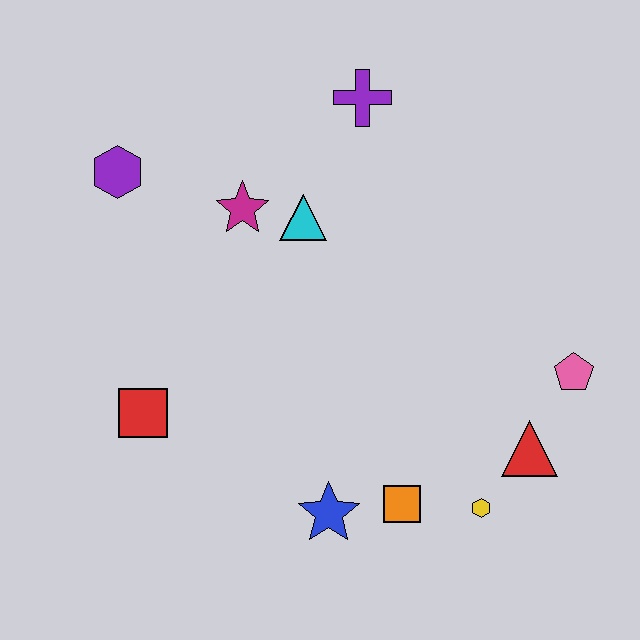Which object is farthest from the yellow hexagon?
The purple hexagon is farthest from the yellow hexagon.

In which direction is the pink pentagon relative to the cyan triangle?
The pink pentagon is to the right of the cyan triangle.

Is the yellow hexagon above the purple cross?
No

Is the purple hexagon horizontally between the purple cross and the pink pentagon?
No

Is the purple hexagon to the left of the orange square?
Yes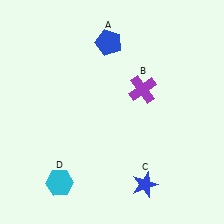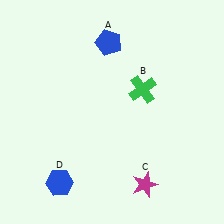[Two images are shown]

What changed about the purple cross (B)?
In Image 1, B is purple. In Image 2, it changed to green.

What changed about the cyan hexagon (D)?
In Image 1, D is cyan. In Image 2, it changed to blue.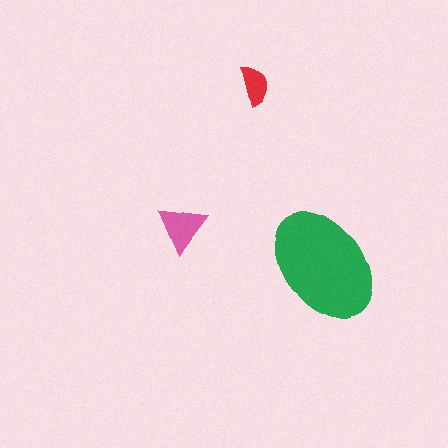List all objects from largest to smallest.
The green ellipse, the pink triangle, the red semicircle.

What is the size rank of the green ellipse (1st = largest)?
1st.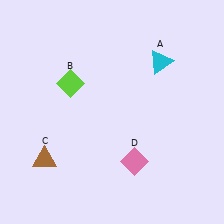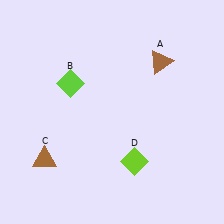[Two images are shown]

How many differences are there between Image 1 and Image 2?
There are 2 differences between the two images.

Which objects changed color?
A changed from cyan to brown. D changed from pink to lime.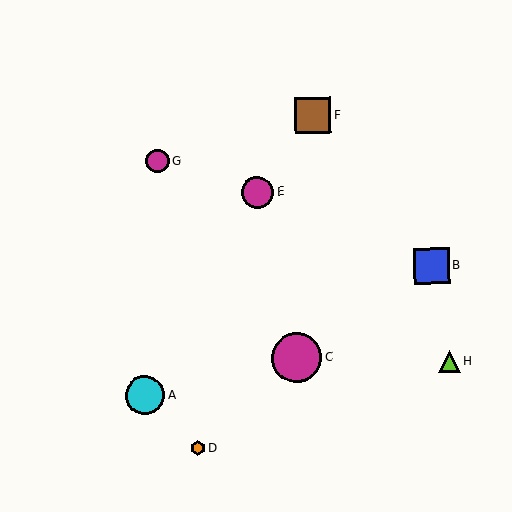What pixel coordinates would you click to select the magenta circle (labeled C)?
Click at (297, 358) to select the magenta circle C.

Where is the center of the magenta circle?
The center of the magenta circle is at (158, 161).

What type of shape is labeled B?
Shape B is a blue square.